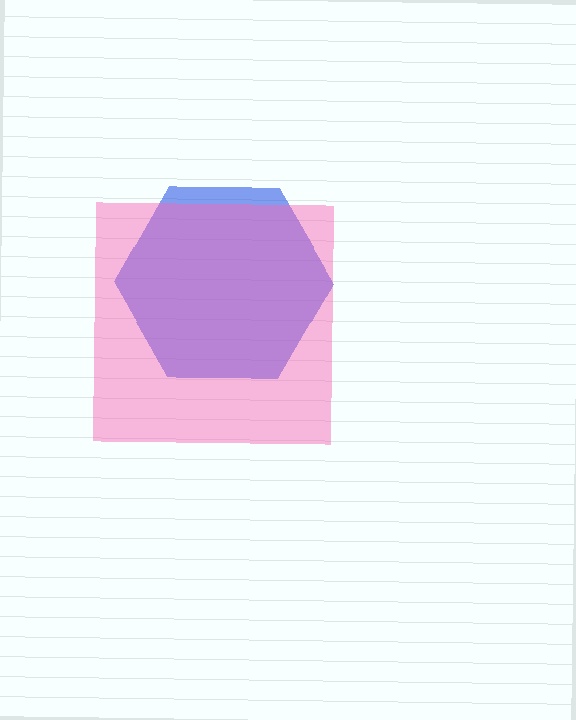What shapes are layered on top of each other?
The layered shapes are: a blue hexagon, a pink square.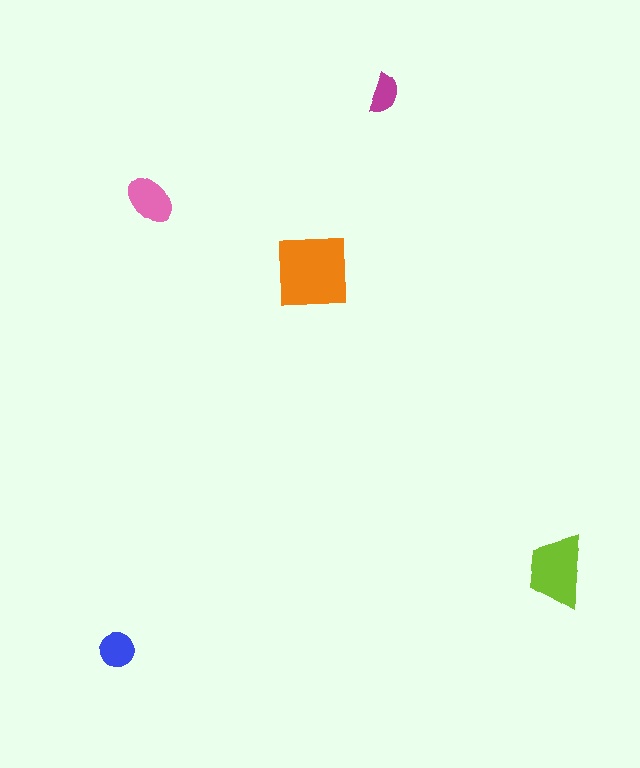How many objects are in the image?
There are 5 objects in the image.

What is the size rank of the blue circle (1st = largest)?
4th.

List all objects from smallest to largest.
The magenta semicircle, the blue circle, the pink ellipse, the lime trapezoid, the orange square.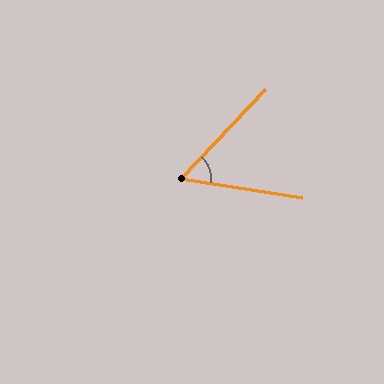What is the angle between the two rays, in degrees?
Approximately 56 degrees.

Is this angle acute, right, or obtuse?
It is acute.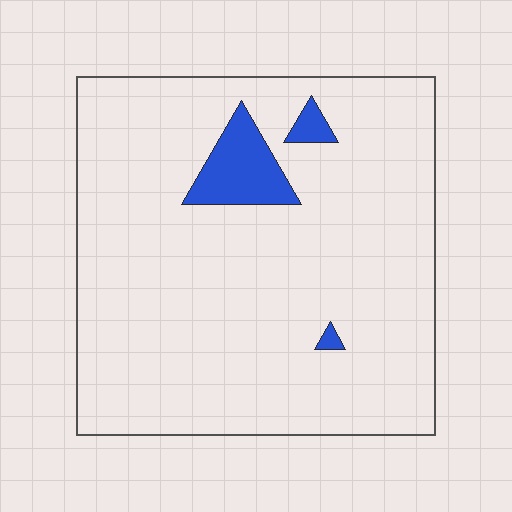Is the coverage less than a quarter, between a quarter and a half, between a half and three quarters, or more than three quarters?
Less than a quarter.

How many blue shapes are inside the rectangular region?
3.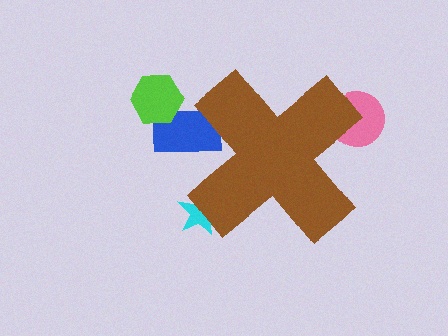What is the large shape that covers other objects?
A brown cross.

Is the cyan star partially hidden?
Yes, the cyan star is partially hidden behind the brown cross.